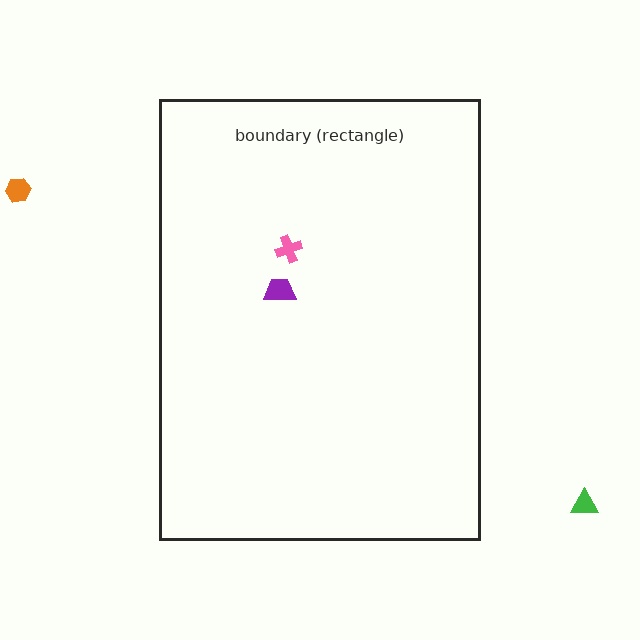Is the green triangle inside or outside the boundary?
Outside.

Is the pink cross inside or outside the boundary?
Inside.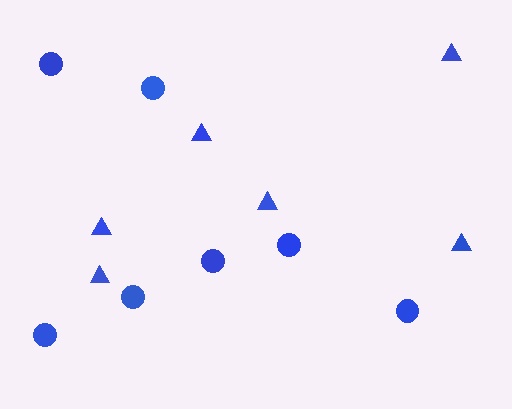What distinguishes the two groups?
There are 2 groups: one group of circles (7) and one group of triangles (6).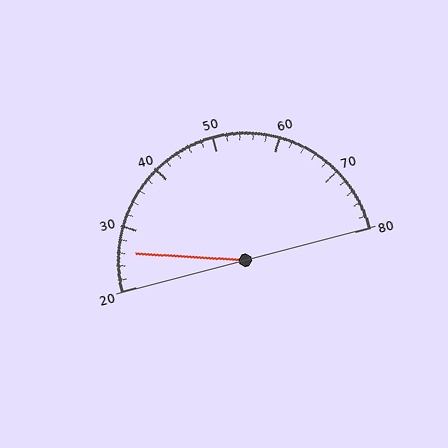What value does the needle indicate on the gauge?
The needle indicates approximately 26.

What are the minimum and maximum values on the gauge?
The gauge ranges from 20 to 80.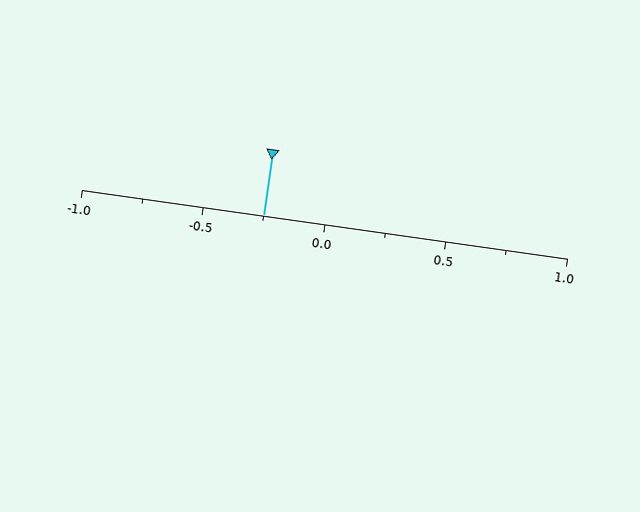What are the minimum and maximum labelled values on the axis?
The axis runs from -1.0 to 1.0.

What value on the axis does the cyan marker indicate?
The marker indicates approximately -0.25.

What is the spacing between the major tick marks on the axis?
The major ticks are spaced 0.5 apart.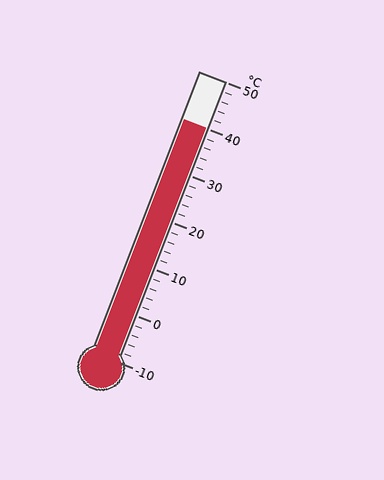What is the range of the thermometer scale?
The thermometer scale ranges from -10°C to 50°C.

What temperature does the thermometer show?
The thermometer shows approximately 40°C.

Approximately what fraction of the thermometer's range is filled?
The thermometer is filled to approximately 85% of its range.